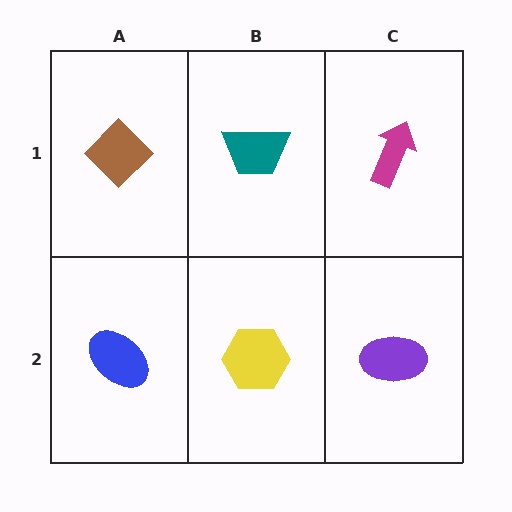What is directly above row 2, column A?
A brown diamond.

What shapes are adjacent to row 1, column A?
A blue ellipse (row 2, column A), a teal trapezoid (row 1, column B).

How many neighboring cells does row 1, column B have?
3.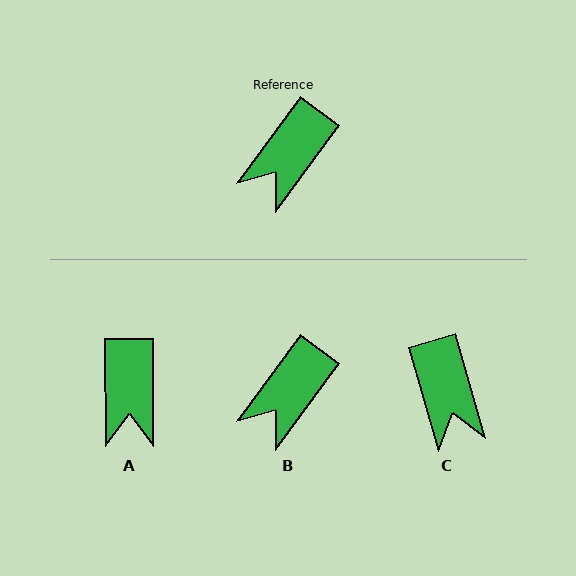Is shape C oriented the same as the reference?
No, it is off by about 52 degrees.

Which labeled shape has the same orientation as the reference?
B.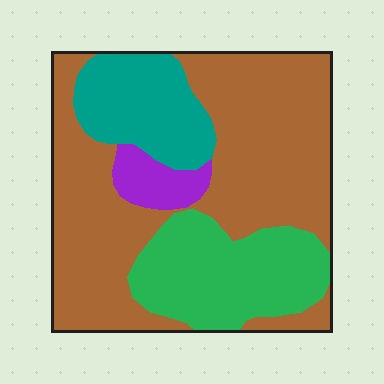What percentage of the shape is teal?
Teal takes up less than a sixth of the shape.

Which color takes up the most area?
Brown, at roughly 55%.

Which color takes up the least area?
Purple, at roughly 5%.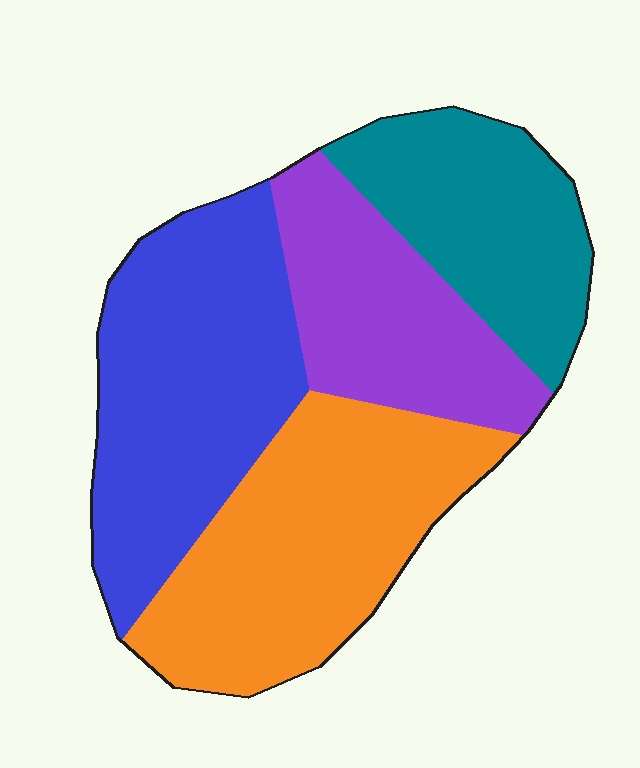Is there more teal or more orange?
Orange.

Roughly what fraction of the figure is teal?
Teal takes up between a sixth and a third of the figure.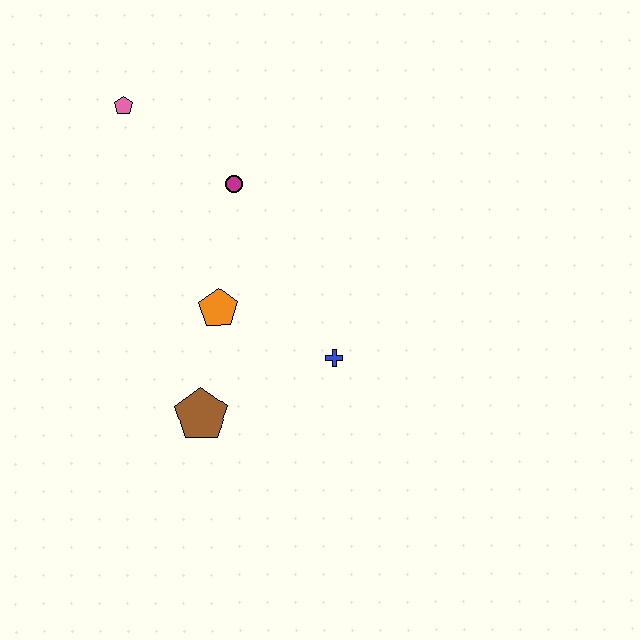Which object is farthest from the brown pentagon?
The pink pentagon is farthest from the brown pentagon.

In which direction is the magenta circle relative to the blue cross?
The magenta circle is above the blue cross.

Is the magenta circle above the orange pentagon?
Yes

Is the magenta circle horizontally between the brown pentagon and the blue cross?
Yes